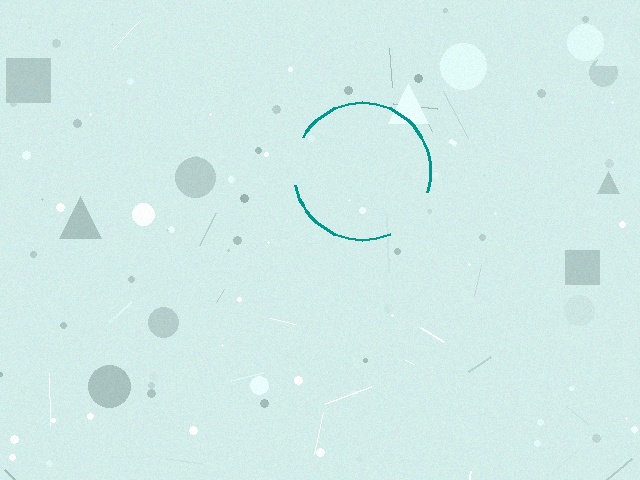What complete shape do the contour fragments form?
The contour fragments form a circle.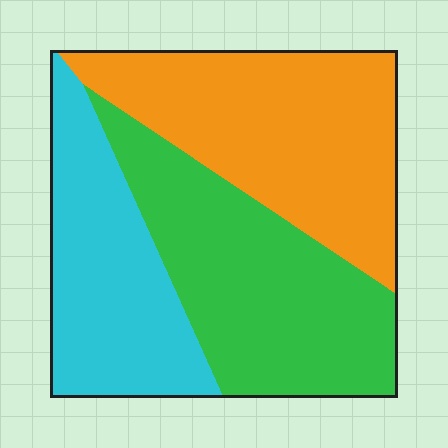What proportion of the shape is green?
Green covers 36% of the shape.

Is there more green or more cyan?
Green.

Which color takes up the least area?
Cyan, at roughly 25%.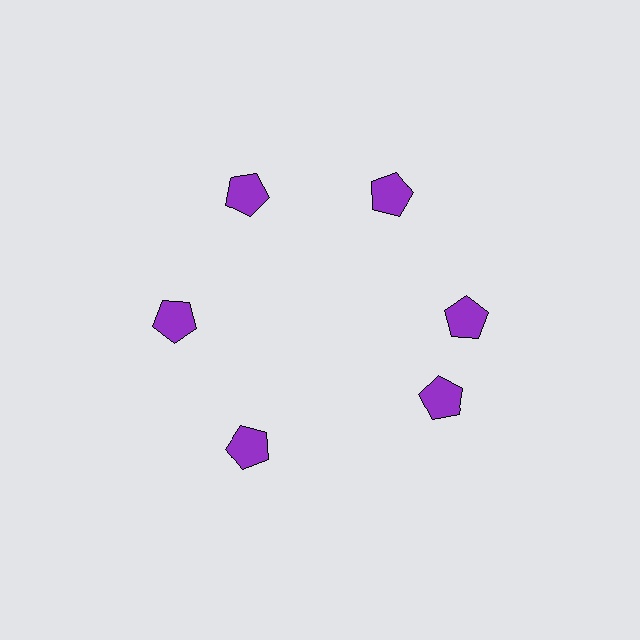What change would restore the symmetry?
The symmetry would be restored by rotating it back into even spacing with its neighbors so that all 6 pentagons sit at equal angles and equal distance from the center.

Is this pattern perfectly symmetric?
No. The 6 purple pentagons are arranged in a ring, but one element near the 5 o'clock position is rotated out of alignment along the ring, breaking the 6-fold rotational symmetry.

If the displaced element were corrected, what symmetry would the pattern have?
It would have 6-fold rotational symmetry — the pattern would map onto itself every 60 degrees.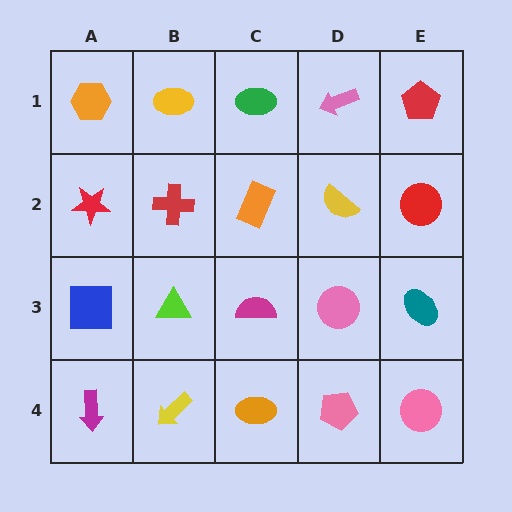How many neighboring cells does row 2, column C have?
4.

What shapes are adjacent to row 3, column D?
A yellow semicircle (row 2, column D), a pink pentagon (row 4, column D), a magenta semicircle (row 3, column C), a teal ellipse (row 3, column E).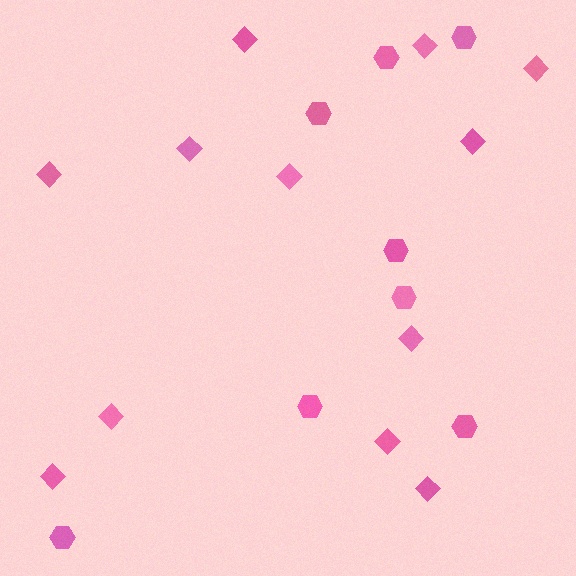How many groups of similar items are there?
There are 2 groups: one group of diamonds (12) and one group of hexagons (8).